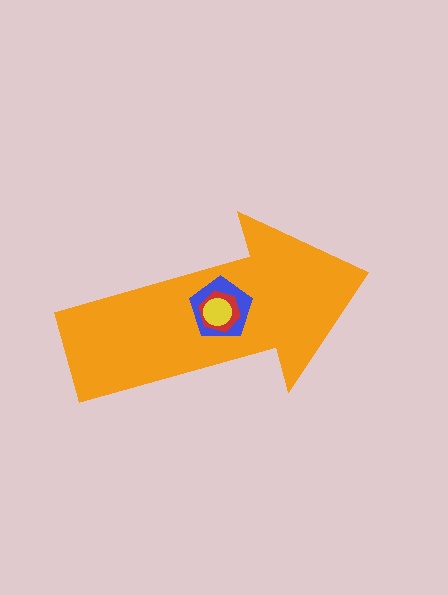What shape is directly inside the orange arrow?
The blue pentagon.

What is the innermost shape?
The yellow circle.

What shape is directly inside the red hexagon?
The yellow circle.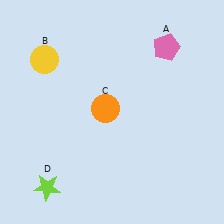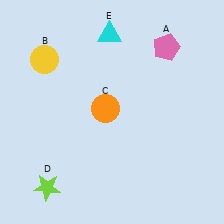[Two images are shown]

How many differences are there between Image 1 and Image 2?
There is 1 difference between the two images.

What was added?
A cyan triangle (E) was added in Image 2.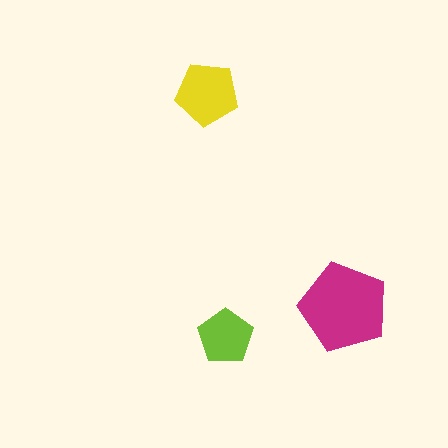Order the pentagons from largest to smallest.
the magenta one, the yellow one, the lime one.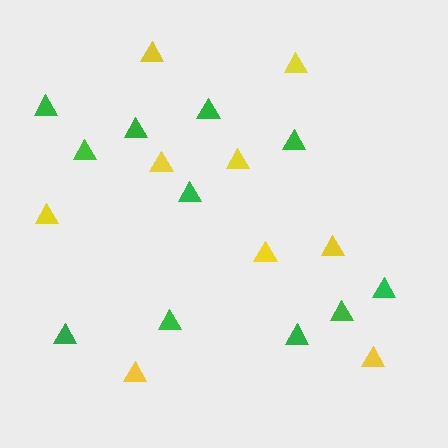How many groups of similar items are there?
There are 2 groups: one group of yellow triangles (9) and one group of green triangles (11).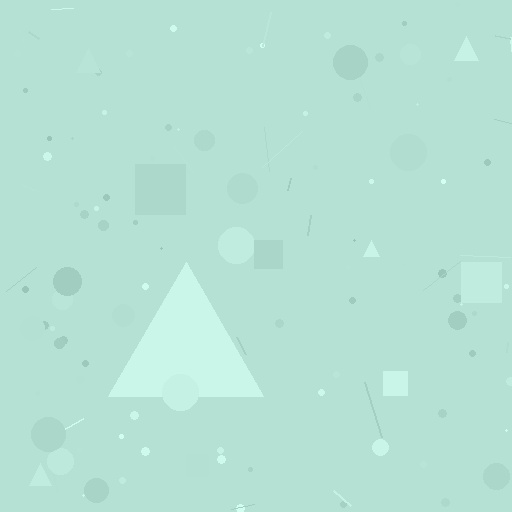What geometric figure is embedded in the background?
A triangle is embedded in the background.